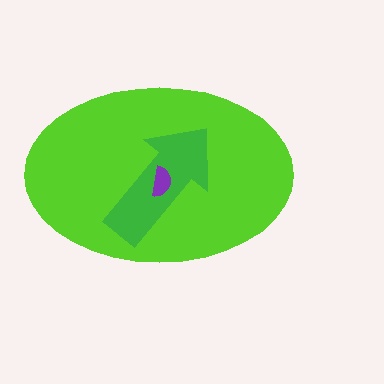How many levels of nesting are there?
3.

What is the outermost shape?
The lime ellipse.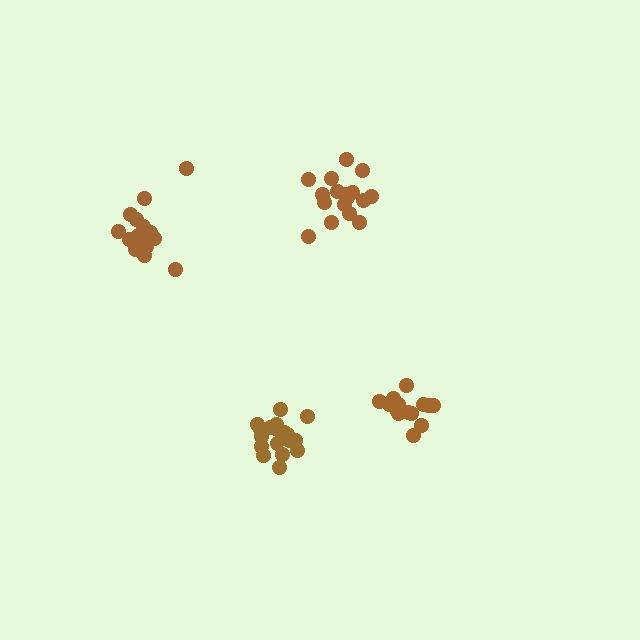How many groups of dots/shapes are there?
There are 4 groups.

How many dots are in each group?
Group 1: 16 dots, Group 2: 15 dots, Group 3: 18 dots, Group 4: 17 dots (66 total).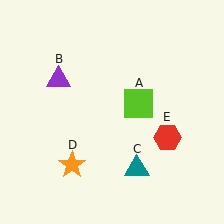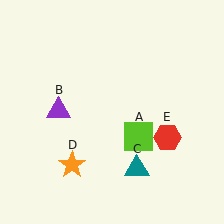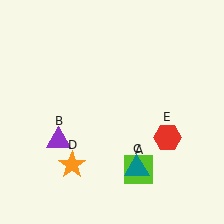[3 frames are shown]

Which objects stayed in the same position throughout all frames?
Teal triangle (object C) and orange star (object D) and red hexagon (object E) remained stationary.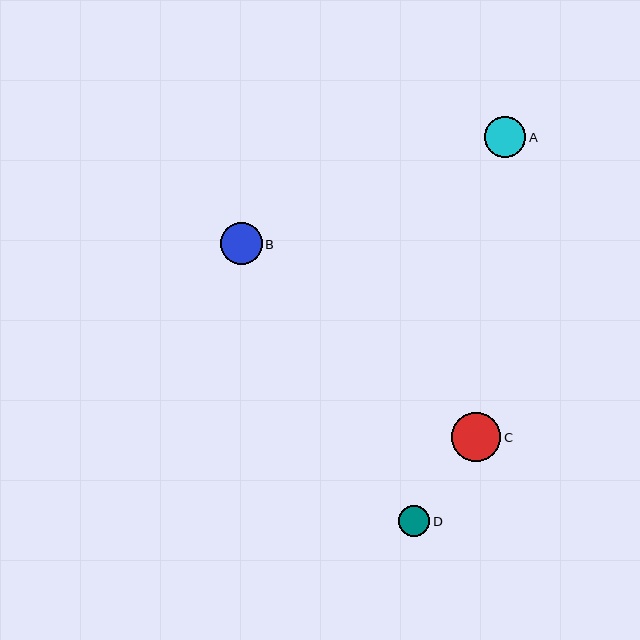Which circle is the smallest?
Circle D is the smallest with a size of approximately 31 pixels.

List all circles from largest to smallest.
From largest to smallest: C, B, A, D.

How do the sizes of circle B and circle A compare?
Circle B and circle A are approximately the same size.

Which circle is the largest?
Circle C is the largest with a size of approximately 49 pixels.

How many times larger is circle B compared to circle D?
Circle B is approximately 1.3 times the size of circle D.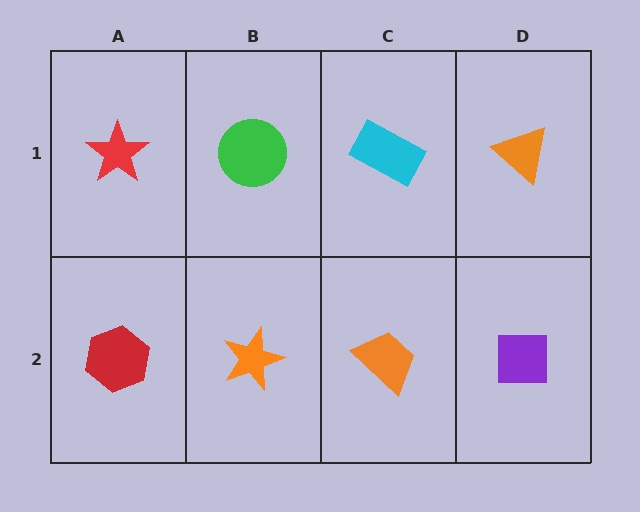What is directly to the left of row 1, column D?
A cyan rectangle.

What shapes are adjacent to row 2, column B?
A green circle (row 1, column B), a red hexagon (row 2, column A), an orange trapezoid (row 2, column C).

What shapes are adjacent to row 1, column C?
An orange trapezoid (row 2, column C), a green circle (row 1, column B), an orange triangle (row 1, column D).